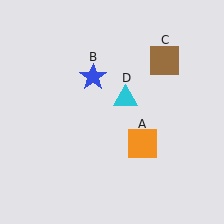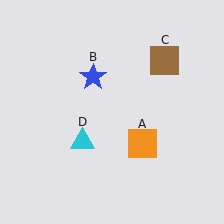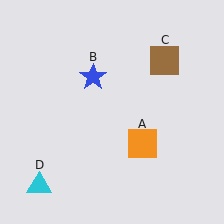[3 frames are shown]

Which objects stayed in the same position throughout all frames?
Orange square (object A) and blue star (object B) and brown square (object C) remained stationary.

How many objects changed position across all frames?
1 object changed position: cyan triangle (object D).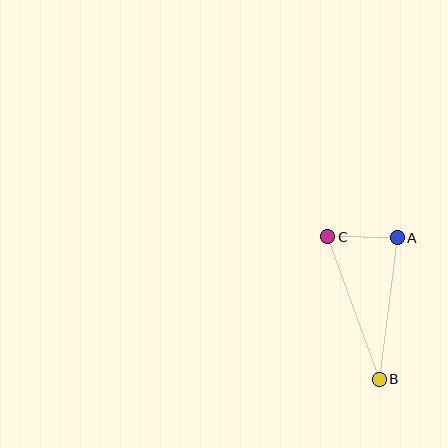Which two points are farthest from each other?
Points B and C are farthest from each other.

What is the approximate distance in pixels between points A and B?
The distance between A and B is approximately 143 pixels.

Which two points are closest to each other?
Points A and C are closest to each other.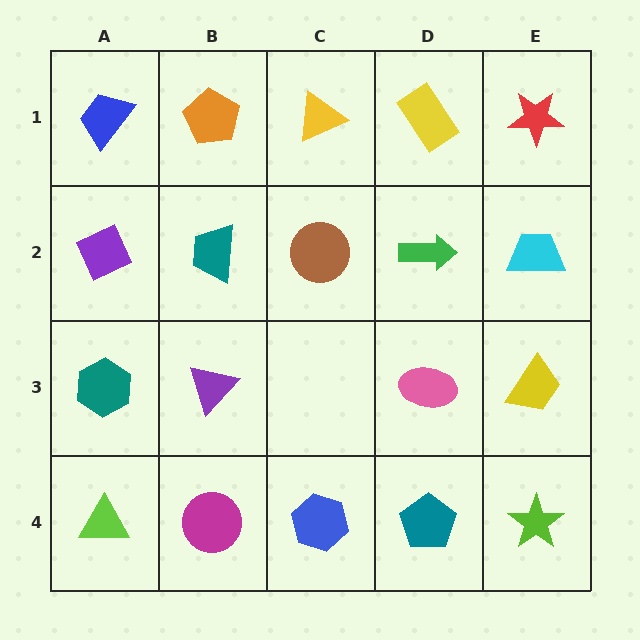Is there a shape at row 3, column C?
No, that cell is empty.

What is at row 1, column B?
An orange pentagon.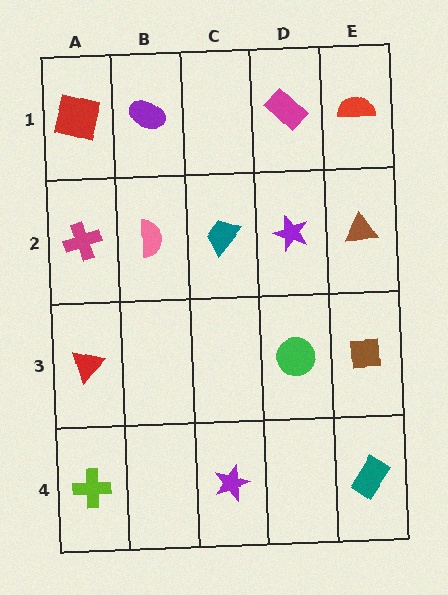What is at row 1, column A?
A red square.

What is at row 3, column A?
A red triangle.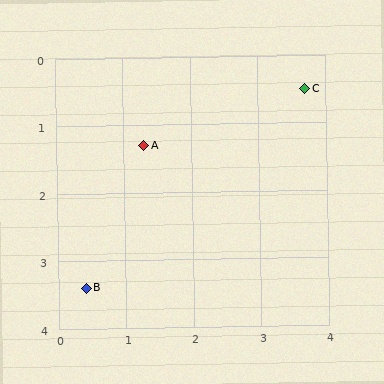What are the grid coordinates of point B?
Point B is at approximately (0.4, 3.4).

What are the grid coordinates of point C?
Point C is at approximately (3.7, 0.5).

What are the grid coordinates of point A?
Point A is at approximately (1.3, 1.3).